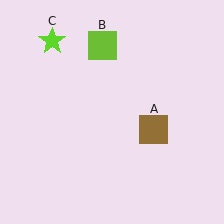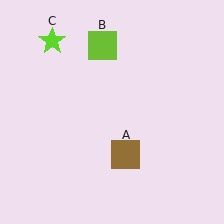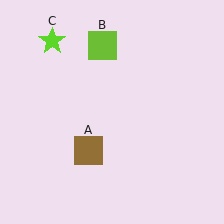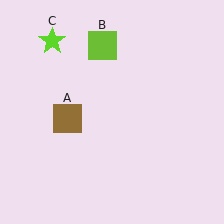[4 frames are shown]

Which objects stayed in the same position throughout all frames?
Lime square (object B) and lime star (object C) remained stationary.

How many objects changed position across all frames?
1 object changed position: brown square (object A).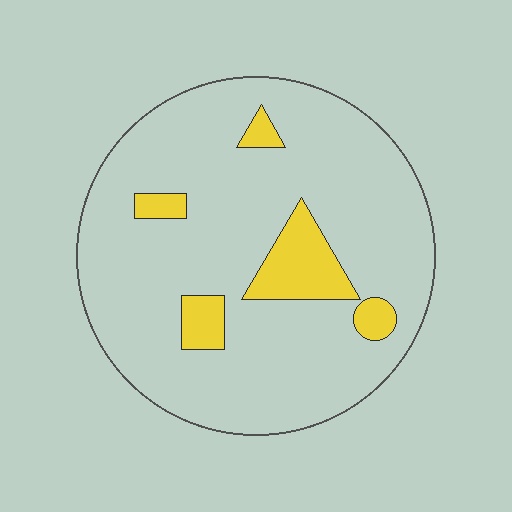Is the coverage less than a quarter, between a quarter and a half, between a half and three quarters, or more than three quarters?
Less than a quarter.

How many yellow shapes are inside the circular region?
5.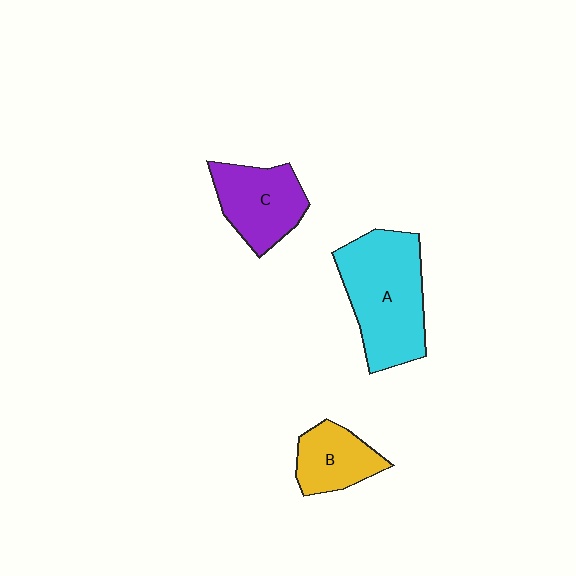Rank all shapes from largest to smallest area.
From largest to smallest: A (cyan), C (purple), B (yellow).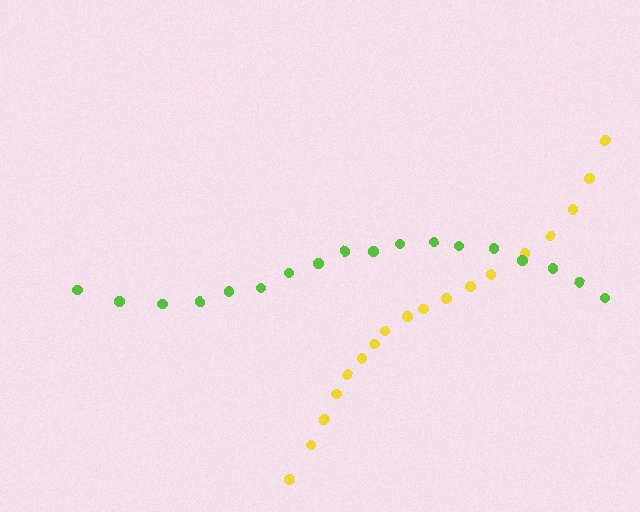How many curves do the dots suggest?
There are 2 distinct paths.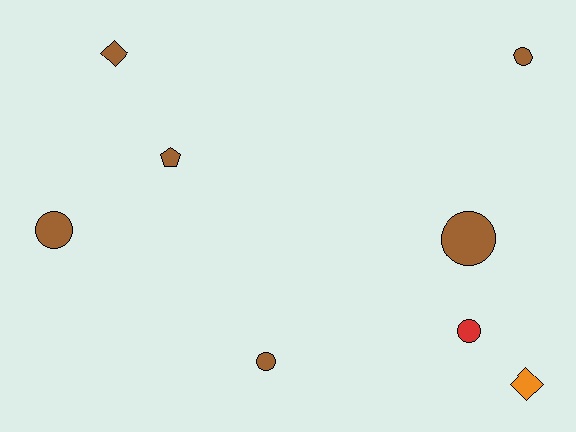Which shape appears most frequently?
Circle, with 5 objects.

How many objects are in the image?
There are 8 objects.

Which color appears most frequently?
Brown, with 6 objects.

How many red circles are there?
There is 1 red circle.